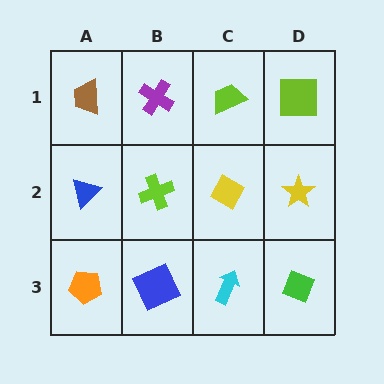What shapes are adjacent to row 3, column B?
A lime cross (row 2, column B), an orange pentagon (row 3, column A), a cyan arrow (row 3, column C).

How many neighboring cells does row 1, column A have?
2.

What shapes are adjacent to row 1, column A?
A blue triangle (row 2, column A), a purple cross (row 1, column B).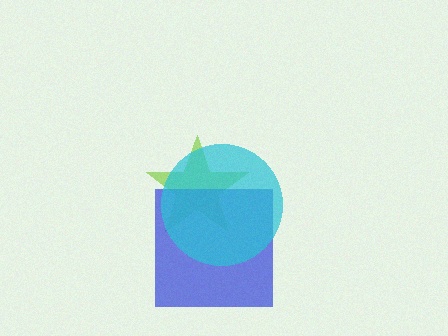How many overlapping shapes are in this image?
There are 3 overlapping shapes in the image.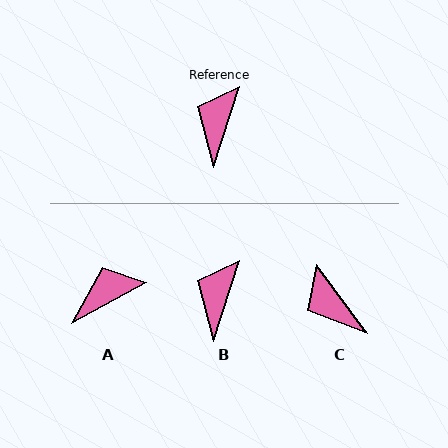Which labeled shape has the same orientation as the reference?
B.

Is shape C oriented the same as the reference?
No, it is off by about 54 degrees.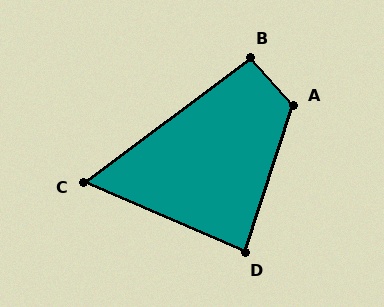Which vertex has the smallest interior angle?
C, at approximately 60 degrees.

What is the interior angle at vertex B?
Approximately 95 degrees (obtuse).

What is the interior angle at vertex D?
Approximately 85 degrees (acute).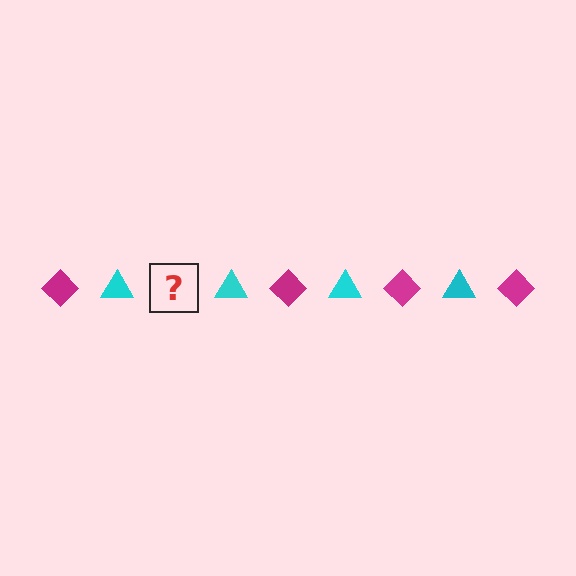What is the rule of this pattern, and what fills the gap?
The rule is that the pattern alternates between magenta diamond and cyan triangle. The gap should be filled with a magenta diamond.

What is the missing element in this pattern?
The missing element is a magenta diamond.